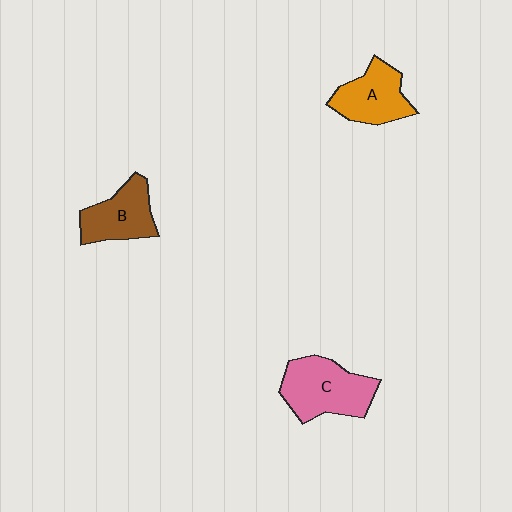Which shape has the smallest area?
Shape B (brown).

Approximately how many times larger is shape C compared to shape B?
Approximately 1.3 times.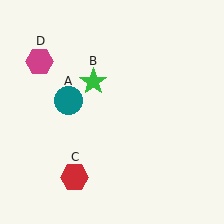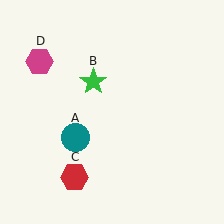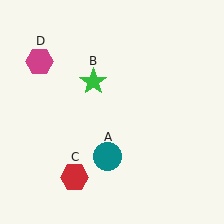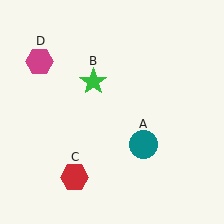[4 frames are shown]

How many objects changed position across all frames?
1 object changed position: teal circle (object A).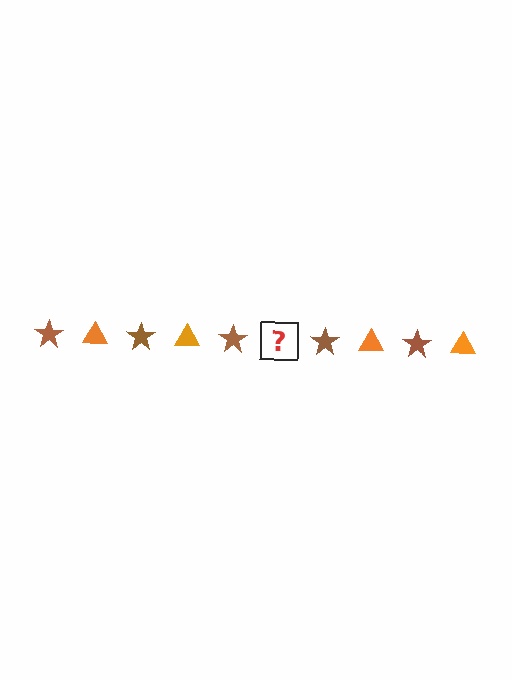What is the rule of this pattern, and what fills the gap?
The rule is that the pattern alternates between brown star and orange triangle. The gap should be filled with an orange triangle.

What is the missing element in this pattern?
The missing element is an orange triangle.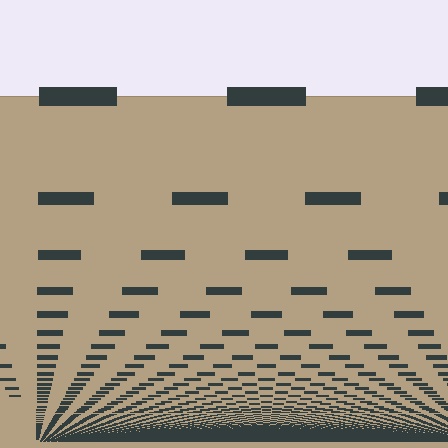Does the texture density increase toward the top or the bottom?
Density increases toward the bottom.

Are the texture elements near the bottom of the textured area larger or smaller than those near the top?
Smaller. The gradient is inverted — elements near the bottom are smaller and denser.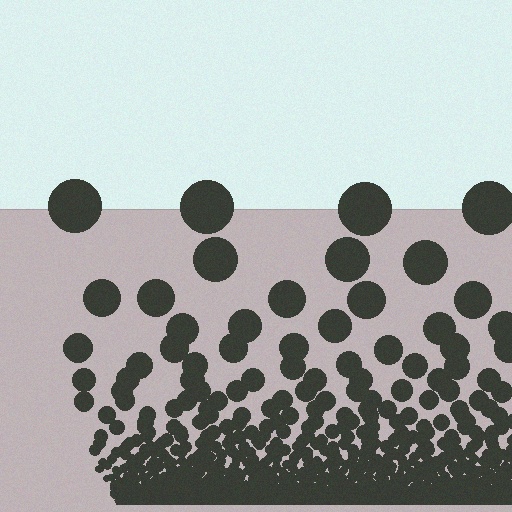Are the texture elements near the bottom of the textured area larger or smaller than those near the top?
Smaller. The gradient is inverted — elements near the bottom are smaller and denser.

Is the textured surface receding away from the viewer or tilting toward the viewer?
The surface appears to tilt toward the viewer. Texture elements get larger and sparser toward the top.